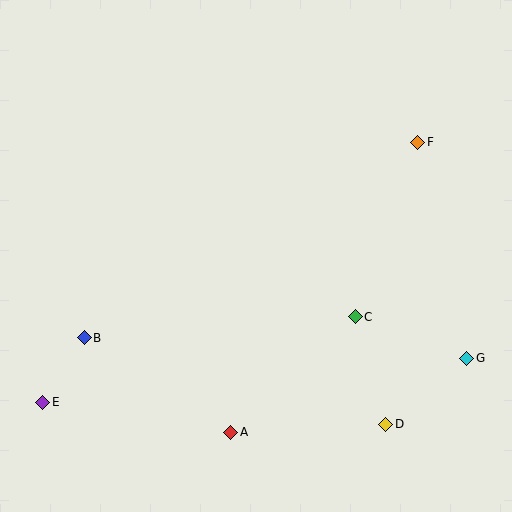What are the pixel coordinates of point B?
Point B is at (84, 338).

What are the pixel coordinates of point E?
Point E is at (43, 402).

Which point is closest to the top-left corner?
Point B is closest to the top-left corner.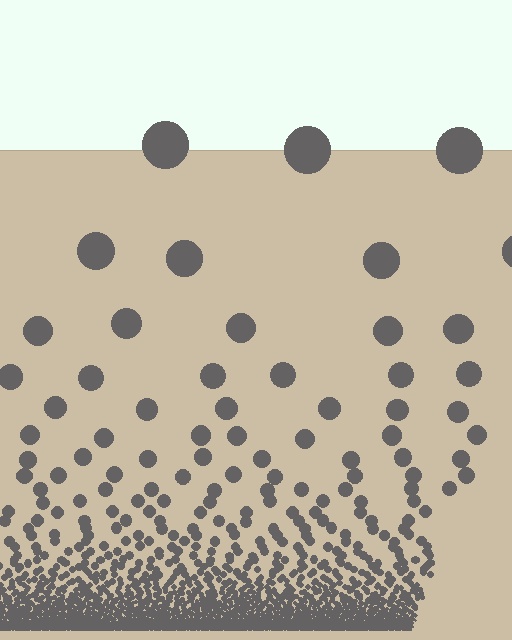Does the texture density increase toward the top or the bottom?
Density increases toward the bottom.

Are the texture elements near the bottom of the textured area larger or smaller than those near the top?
Smaller. The gradient is inverted — elements near the bottom are smaller and denser.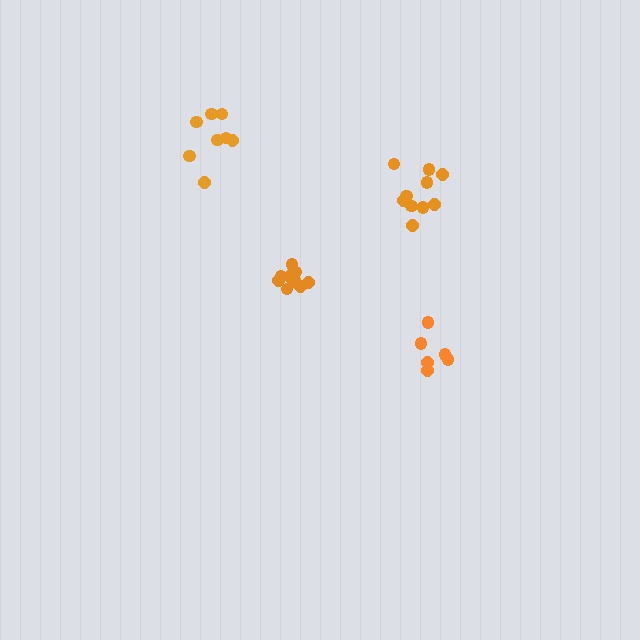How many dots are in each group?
Group 1: 9 dots, Group 2: 10 dots, Group 3: 6 dots, Group 4: 8 dots (33 total).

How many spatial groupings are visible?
There are 4 spatial groupings.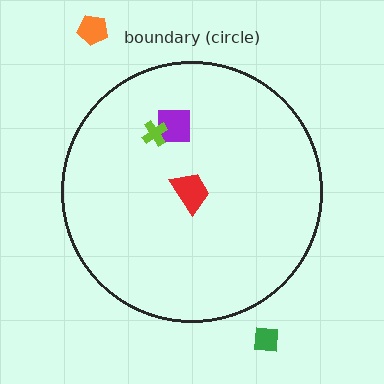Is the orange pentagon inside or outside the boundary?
Outside.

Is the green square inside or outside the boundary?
Outside.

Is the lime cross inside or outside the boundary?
Inside.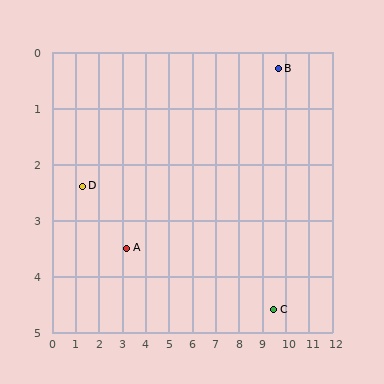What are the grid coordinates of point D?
Point D is at approximately (1.3, 2.4).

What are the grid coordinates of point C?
Point C is at approximately (9.5, 4.6).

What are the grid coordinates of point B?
Point B is at approximately (9.7, 0.3).